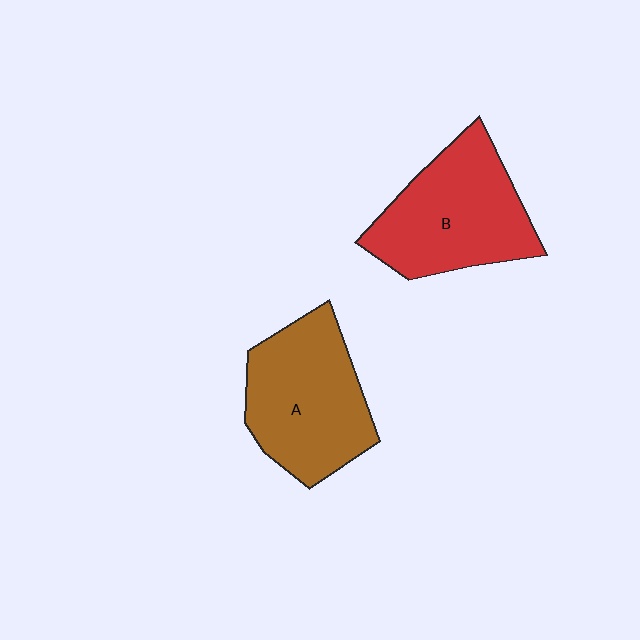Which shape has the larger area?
Shape B (red).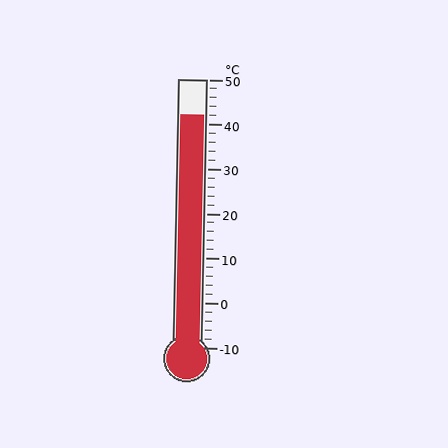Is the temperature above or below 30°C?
The temperature is above 30°C.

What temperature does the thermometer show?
The thermometer shows approximately 42°C.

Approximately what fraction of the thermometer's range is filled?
The thermometer is filled to approximately 85% of its range.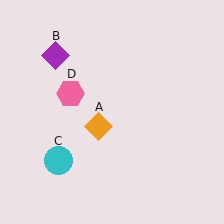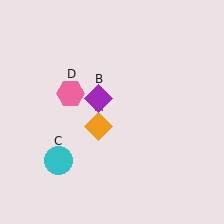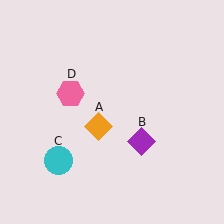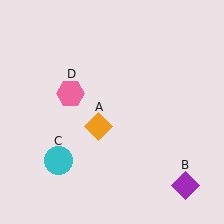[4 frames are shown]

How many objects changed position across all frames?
1 object changed position: purple diamond (object B).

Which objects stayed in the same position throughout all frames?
Orange diamond (object A) and cyan circle (object C) and pink hexagon (object D) remained stationary.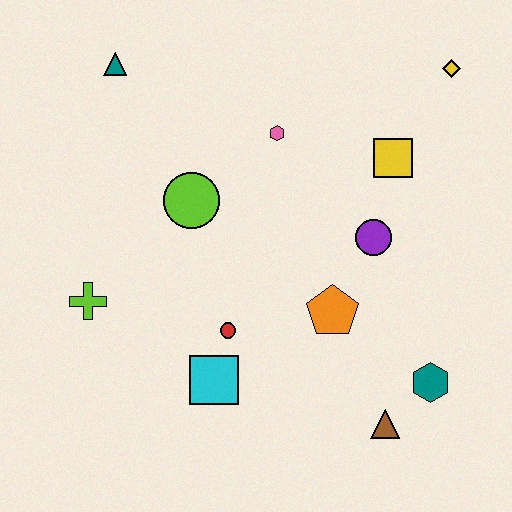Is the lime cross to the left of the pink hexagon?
Yes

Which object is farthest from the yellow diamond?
The lime cross is farthest from the yellow diamond.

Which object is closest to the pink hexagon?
The lime circle is closest to the pink hexagon.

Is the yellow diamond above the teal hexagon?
Yes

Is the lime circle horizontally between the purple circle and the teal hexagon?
No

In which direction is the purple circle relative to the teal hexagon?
The purple circle is above the teal hexagon.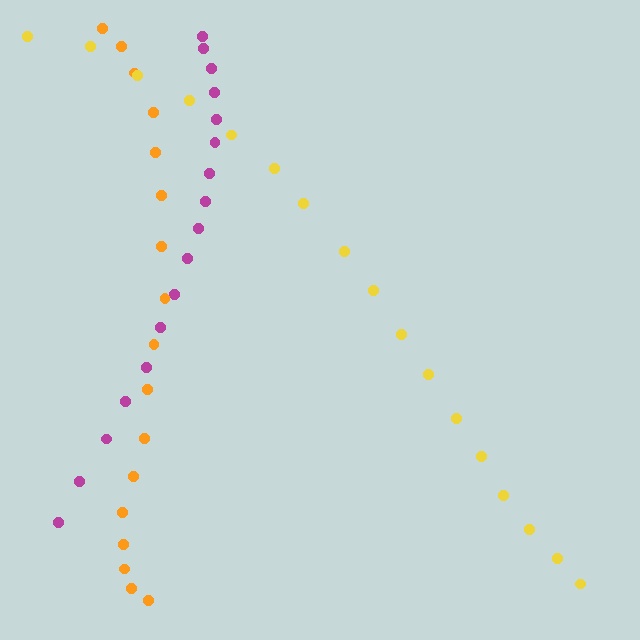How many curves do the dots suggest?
There are 3 distinct paths.